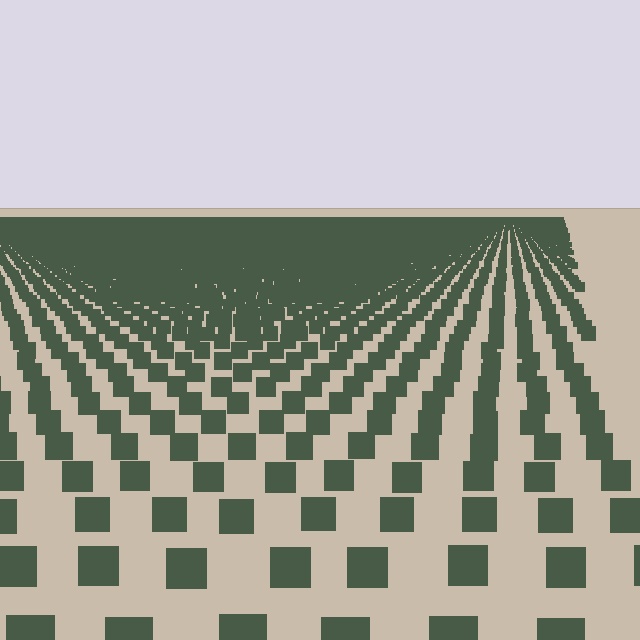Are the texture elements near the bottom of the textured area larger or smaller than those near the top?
Larger. Near the bottom, elements are closer to the viewer and appear at a bigger on-screen size.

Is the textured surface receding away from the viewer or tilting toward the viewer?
The surface is receding away from the viewer. Texture elements get smaller and denser toward the top.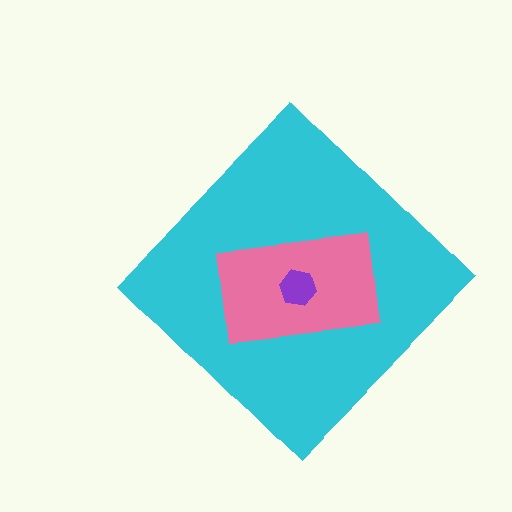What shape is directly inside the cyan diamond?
The pink rectangle.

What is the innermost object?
The purple hexagon.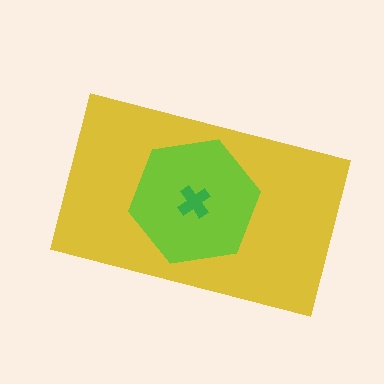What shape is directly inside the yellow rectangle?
The lime hexagon.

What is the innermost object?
The green cross.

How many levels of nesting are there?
3.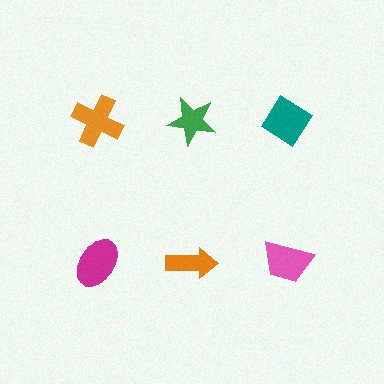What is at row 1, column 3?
A teal diamond.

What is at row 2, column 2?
An orange arrow.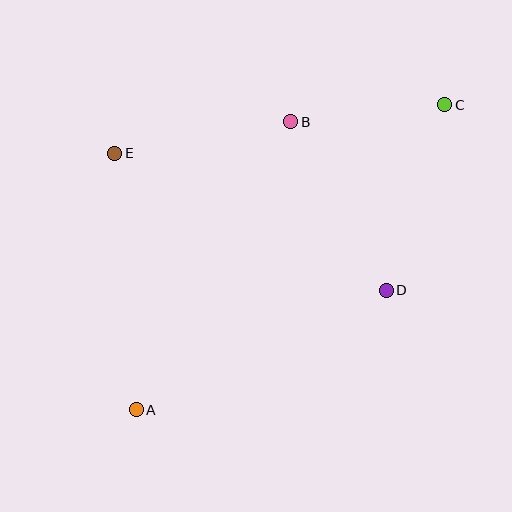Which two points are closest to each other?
Points B and C are closest to each other.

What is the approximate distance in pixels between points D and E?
The distance between D and E is approximately 304 pixels.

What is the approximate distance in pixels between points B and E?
The distance between B and E is approximately 179 pixels.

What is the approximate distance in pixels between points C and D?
The distance between C and D is approximately 195 pixels.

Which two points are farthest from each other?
Points A and C are farthest from each other.